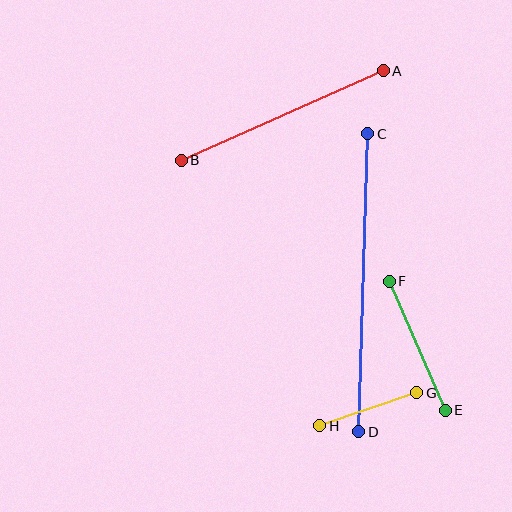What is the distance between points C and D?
The distance is approximately 298 pixels.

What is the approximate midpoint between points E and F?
The midpoint is at approximately (417, 346) pixels.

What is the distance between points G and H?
The distance is approximately 102 pixels.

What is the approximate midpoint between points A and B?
The midpoint is at approximately (282, 115) pixels.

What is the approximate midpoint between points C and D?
The midpoint is at approximately (363, 283) pixels.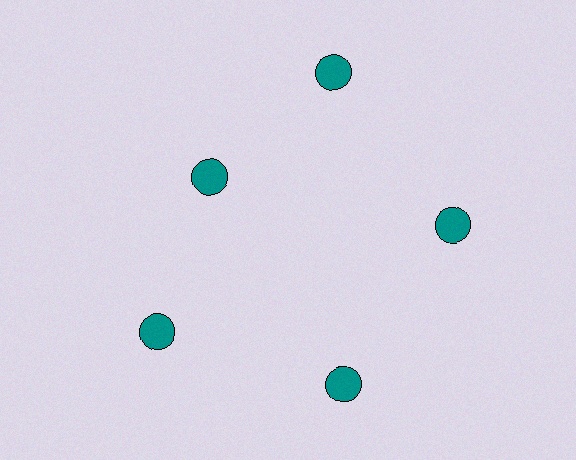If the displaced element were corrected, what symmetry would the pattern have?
It would have 5-fold rotational symmetry — the pattern would map onto itself every 72 degrees.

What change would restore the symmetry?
The symmetry would be restored by moving it outward, back onto the ring so that all 5 circles sit at equal angles and equal distance from the center.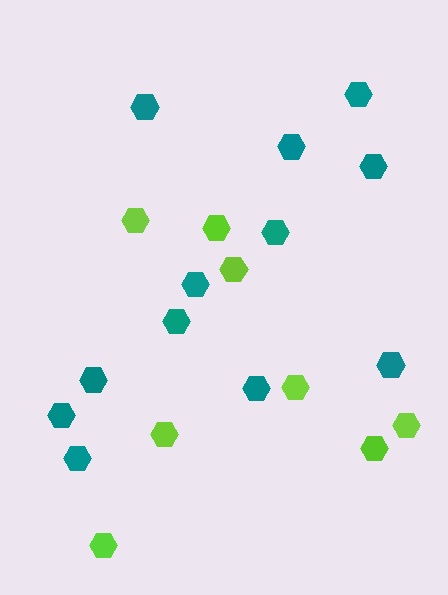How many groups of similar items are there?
There are 2 groups: one group of teal hexagons (12) and one group of lime hexagons (8).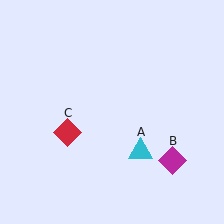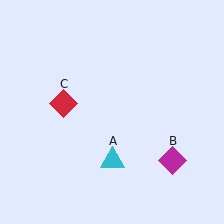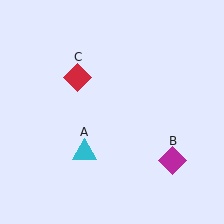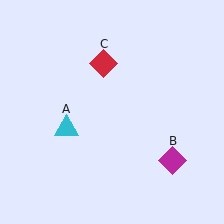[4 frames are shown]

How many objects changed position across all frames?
2 objects changed position: cyan triangle (object A), red diamond (object C).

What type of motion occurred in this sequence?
The cyan triangle (object A), red diamond (object C) rotated clockwise around the center of the scene.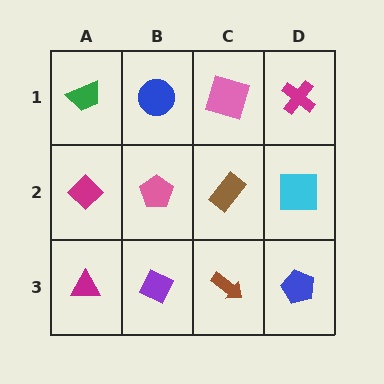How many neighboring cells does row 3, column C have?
3.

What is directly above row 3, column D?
A cyan square.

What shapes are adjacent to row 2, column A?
A green trapezoid (row 1, column A), a magenta triangle (row 3, column A), a pink pentagon (row 2, column B).